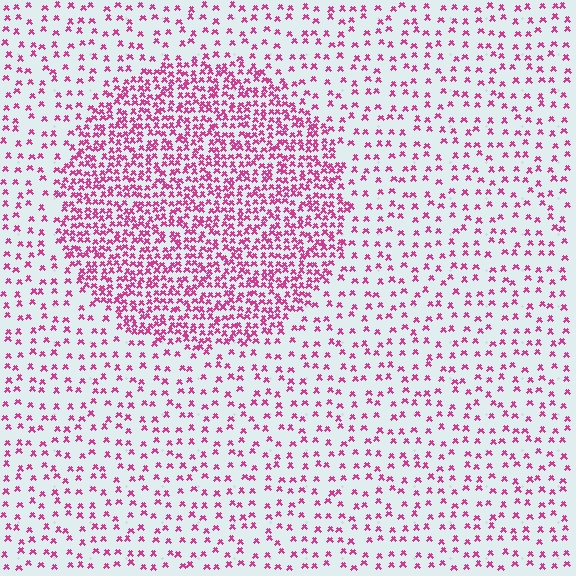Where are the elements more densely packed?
The elements are more densely packed inside the circle boundary.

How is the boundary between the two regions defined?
The boundary is defined by a change in element density (approximately 2.7x ratio). All elements are the same color, size, and shape.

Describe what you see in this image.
The image contains small magenta elements arranged at two different densities. A circle-shaped region is visible where the elements are more densely packed than the surrounding area.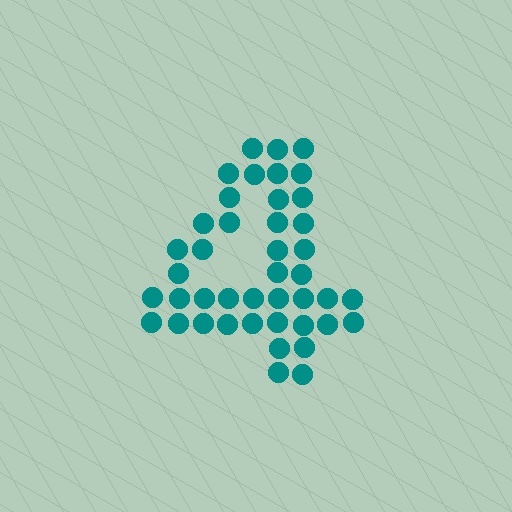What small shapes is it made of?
It is made of small circles.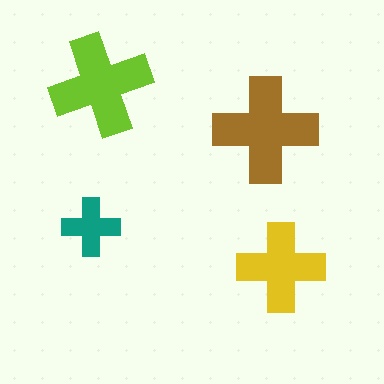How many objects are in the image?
There are 4 objects in the image.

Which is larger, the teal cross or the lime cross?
The lime one.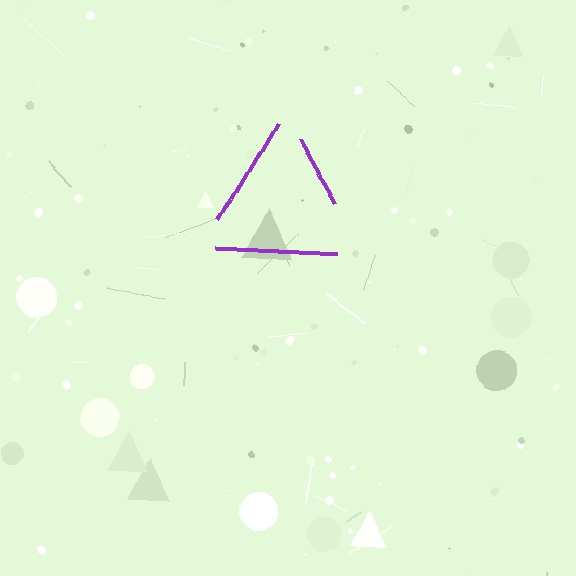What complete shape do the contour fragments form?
The contour fragments form a triangle.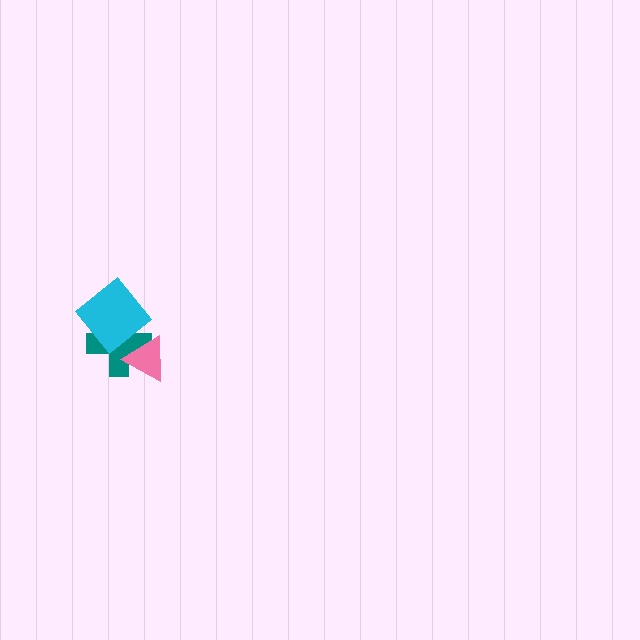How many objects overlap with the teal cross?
2 objects overlap with the teal cross.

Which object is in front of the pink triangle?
The cyan diamond is in front of the pink triangle.